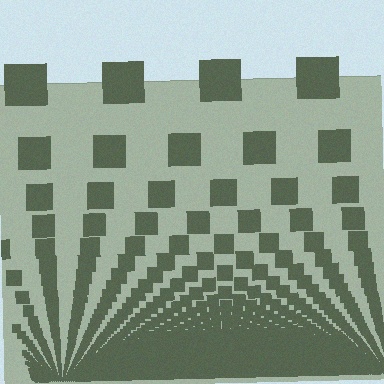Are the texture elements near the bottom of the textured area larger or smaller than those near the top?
Smaller. The gradient is inverted — elements near the bottom are smaller and denser.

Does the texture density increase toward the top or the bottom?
Density increases toward the bottom.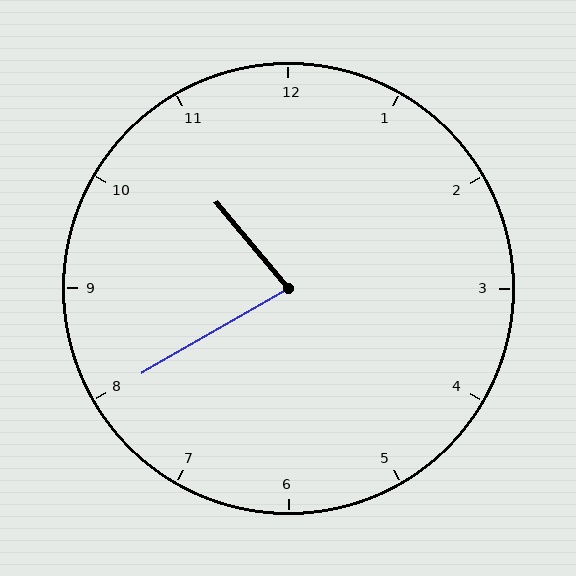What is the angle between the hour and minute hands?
Approximately 80 degrees.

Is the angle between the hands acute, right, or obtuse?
It is acute.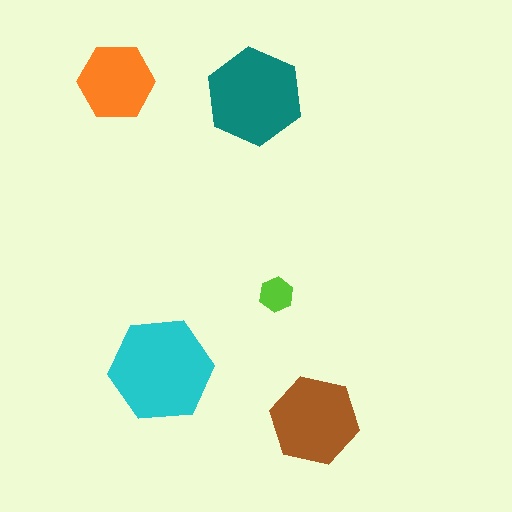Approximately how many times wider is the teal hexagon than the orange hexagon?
About 1.5 times wider.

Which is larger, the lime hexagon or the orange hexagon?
The orange one.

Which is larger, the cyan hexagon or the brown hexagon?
The cyan one.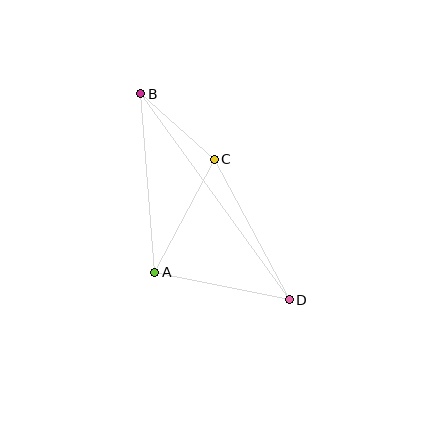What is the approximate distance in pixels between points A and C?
The distance between A and C is approximately 128 pixels.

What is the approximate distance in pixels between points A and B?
The distance between A and B is approximately 179 pixels.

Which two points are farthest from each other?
Points B and D are farthest from each other.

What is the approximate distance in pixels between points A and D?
The distance between A and D is approximately 138 pixels.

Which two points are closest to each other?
Points B and C are closest to each other.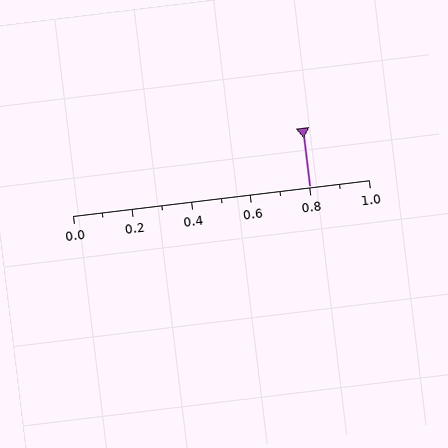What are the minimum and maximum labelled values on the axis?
The axis runs from 0.0 to 1.0.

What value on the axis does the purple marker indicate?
The marker indicates approximately 0.8.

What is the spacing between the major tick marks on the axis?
The major ticks are spaced 0.2 apart.